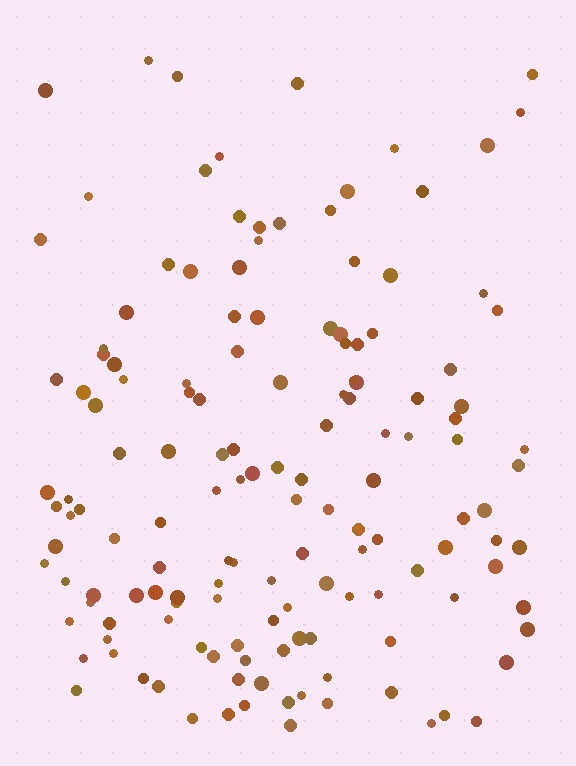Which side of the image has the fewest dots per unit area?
The top.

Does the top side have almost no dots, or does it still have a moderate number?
Still a moderate number, just noticeably fewer than the bottom.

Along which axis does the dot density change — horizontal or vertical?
Vertical.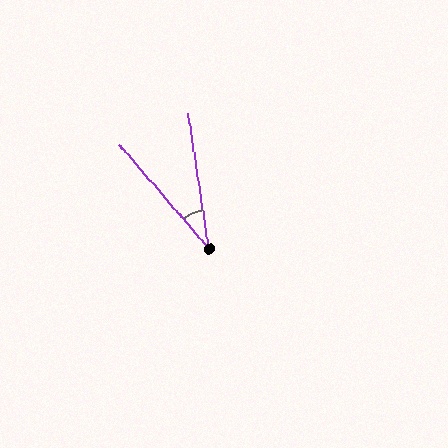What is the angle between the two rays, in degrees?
Approximately 32 degrees.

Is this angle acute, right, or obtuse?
It is acute.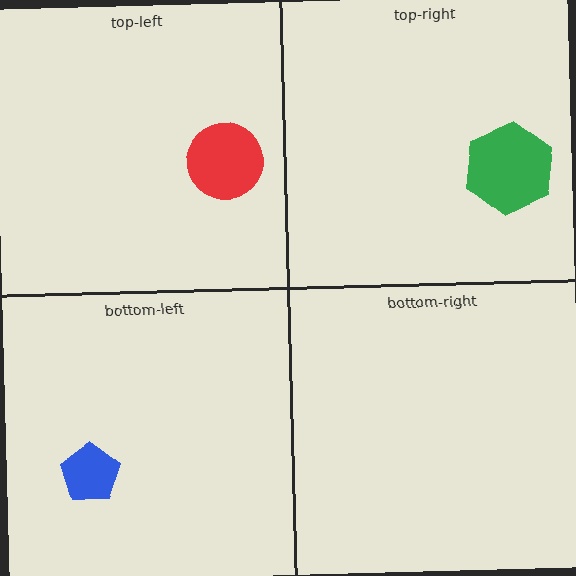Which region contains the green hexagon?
The top-right region.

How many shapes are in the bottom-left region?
1.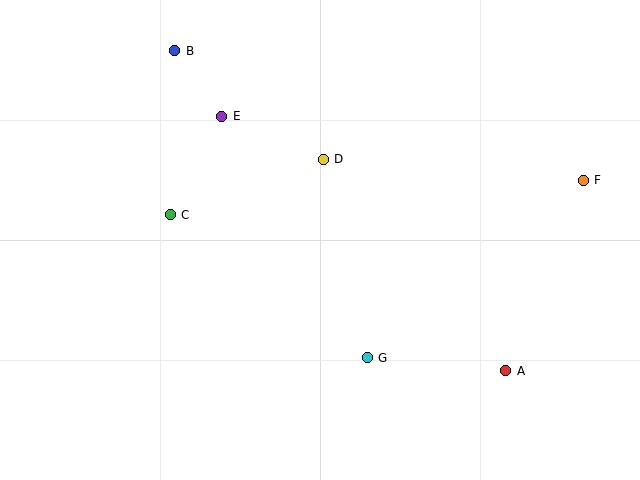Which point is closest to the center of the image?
Point D at (323, 159) is closest to the center.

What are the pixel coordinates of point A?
Point A is at (506, 371).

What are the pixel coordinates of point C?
Point C is at (170, 215).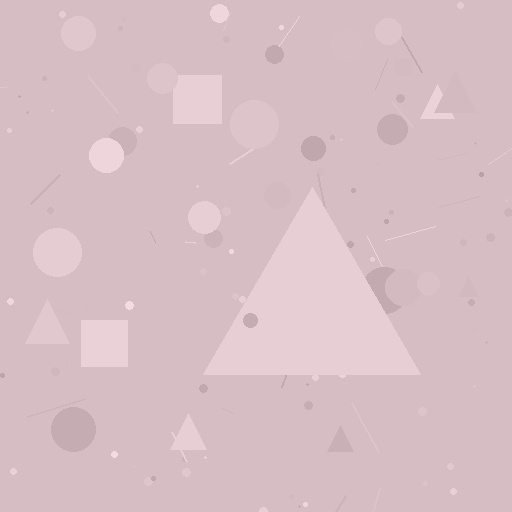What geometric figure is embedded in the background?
A triangle is embedded in the background.